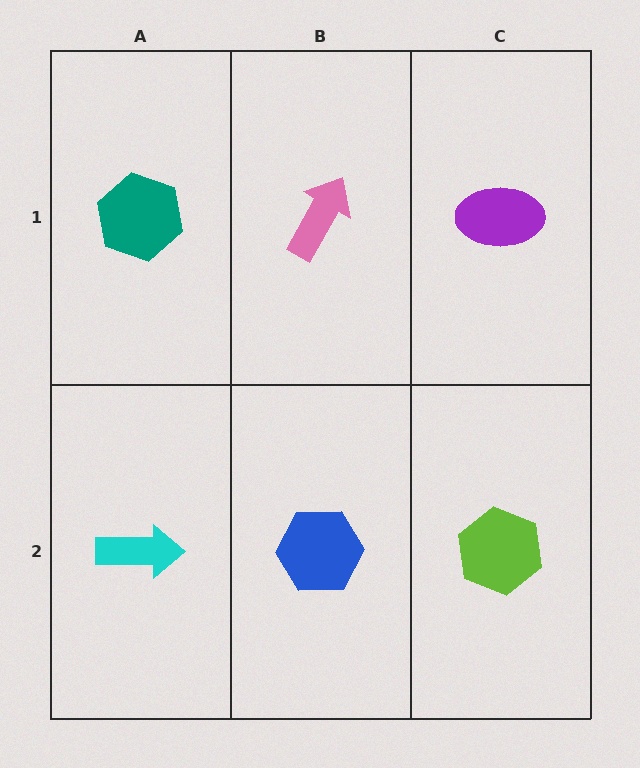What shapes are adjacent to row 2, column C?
A purple ellipse (row 1, column C), a blue hexagon (row 2, column B).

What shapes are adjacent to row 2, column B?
A pink arrow (row 1, column B), a cyan arrow (row 2, column A), a lime hexagon (row 2, column C).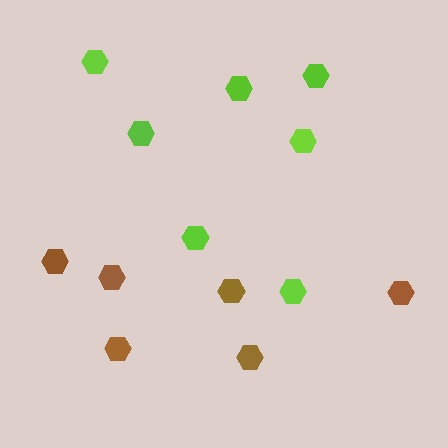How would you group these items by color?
There are 2 groups: one group of brown hexagons (6) and one group of lime hexagons (7).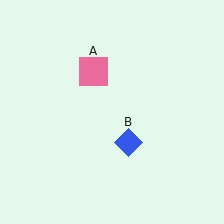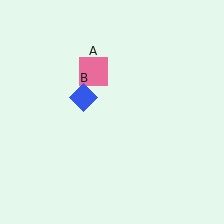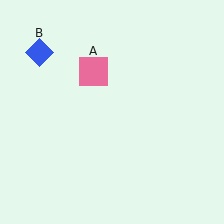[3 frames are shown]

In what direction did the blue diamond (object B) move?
The blue diamond (object B) moved up and to the left.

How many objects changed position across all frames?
1 object changed position: blue diamond (object B).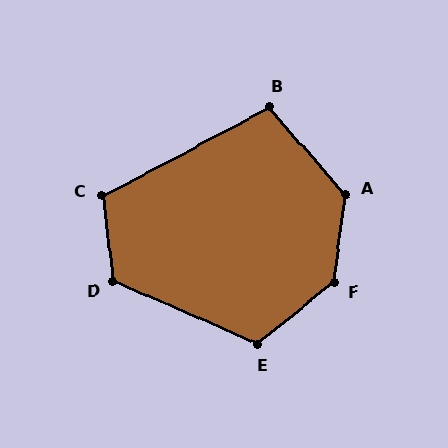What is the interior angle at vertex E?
Approximately 118 degrees (obtuse).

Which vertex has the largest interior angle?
F, at approximately 136 degrees.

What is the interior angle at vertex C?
Approximately 111 degrees (obtuse).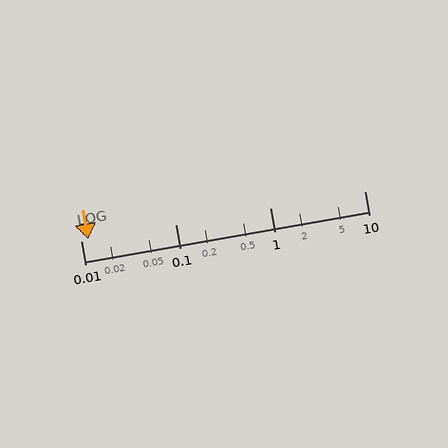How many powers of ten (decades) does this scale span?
The scale spans 3 decades, from 0.01 to 10.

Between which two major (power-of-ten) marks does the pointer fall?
The pointer is between 0.01 and 0.1.